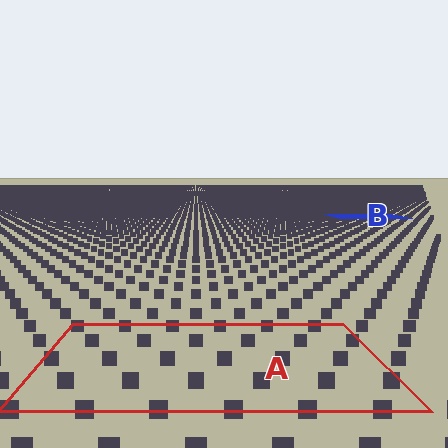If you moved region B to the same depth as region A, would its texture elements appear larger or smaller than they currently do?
They would appear larger. At a closer depth, the same texture elements are projected at a bigger on-screen size.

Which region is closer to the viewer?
Region A is closer. The texture elements there are larger and more spread out.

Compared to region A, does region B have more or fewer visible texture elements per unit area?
Region B has more texture elements per unit area — they are packed more densely because it is farther away.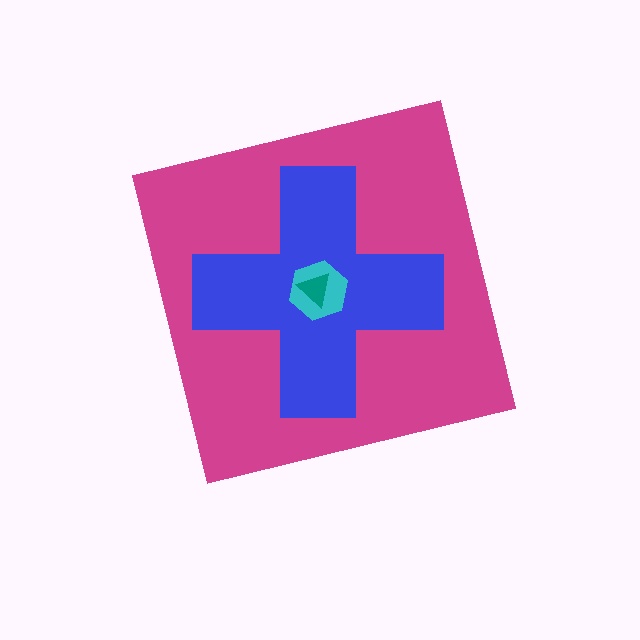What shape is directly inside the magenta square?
The blue cross.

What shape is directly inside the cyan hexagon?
The teal triangle.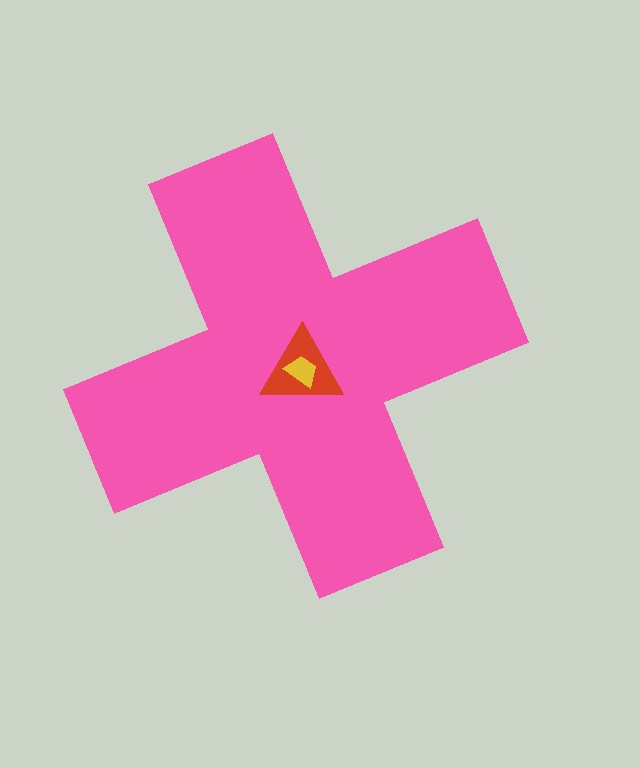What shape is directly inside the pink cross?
The red triangle.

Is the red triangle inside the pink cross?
Yes.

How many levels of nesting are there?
3.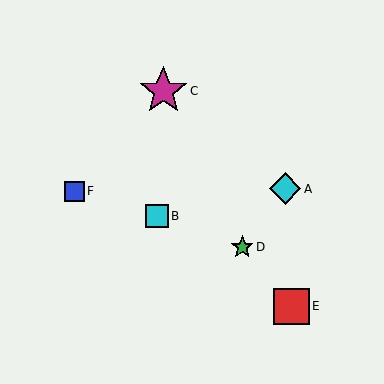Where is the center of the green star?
The center of the green star is at (242, 247).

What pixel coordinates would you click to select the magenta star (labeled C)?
Click at (163, 91) to select the magenta star C.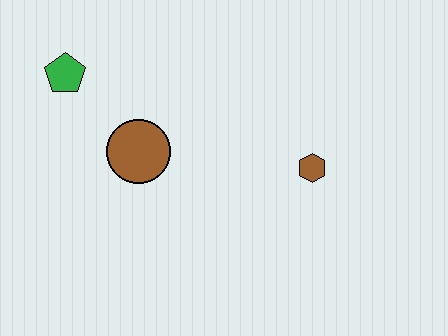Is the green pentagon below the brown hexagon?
No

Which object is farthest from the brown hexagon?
The green pentagon is farthest from the brown hexagon.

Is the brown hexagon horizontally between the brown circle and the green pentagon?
No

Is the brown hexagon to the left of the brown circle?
No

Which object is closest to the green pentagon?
The brown circle is closest to the green pentagon.